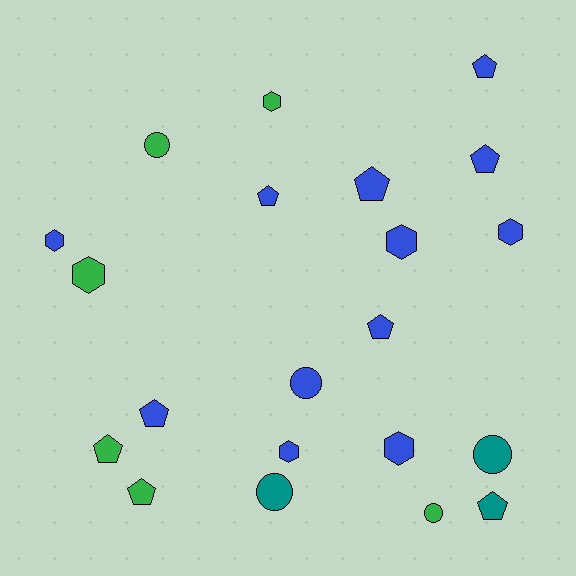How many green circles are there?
There are 2 green circles.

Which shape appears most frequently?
Pentagon, with 9 objects.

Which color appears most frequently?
Blue, with 12 objects.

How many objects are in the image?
There are 21 objects.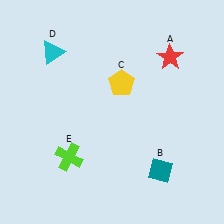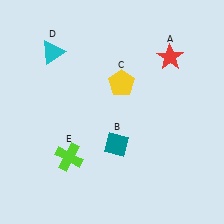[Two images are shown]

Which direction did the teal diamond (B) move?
The teal diamond (B) moved left.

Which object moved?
The teal diamond (B) moved left.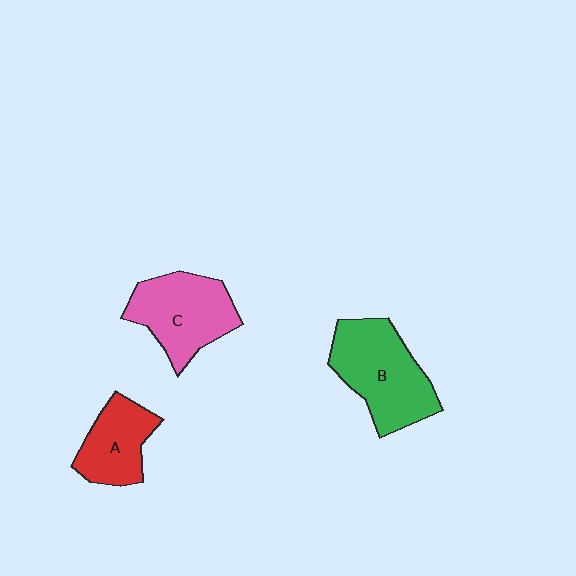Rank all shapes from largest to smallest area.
From largest to smallest: B (green), C (pink), A (red).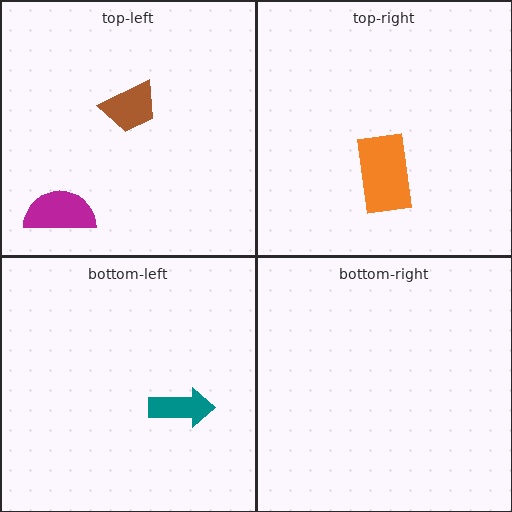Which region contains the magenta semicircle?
The top-left region.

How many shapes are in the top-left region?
2.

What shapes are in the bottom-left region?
The teal arrow.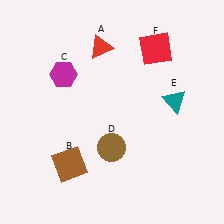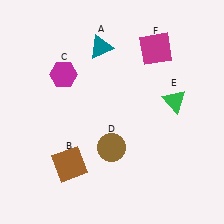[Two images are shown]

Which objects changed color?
A changed from red to teal. E changed from teal to green. F changed from red to magenta.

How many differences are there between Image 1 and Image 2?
There are 3 differences between the two images.